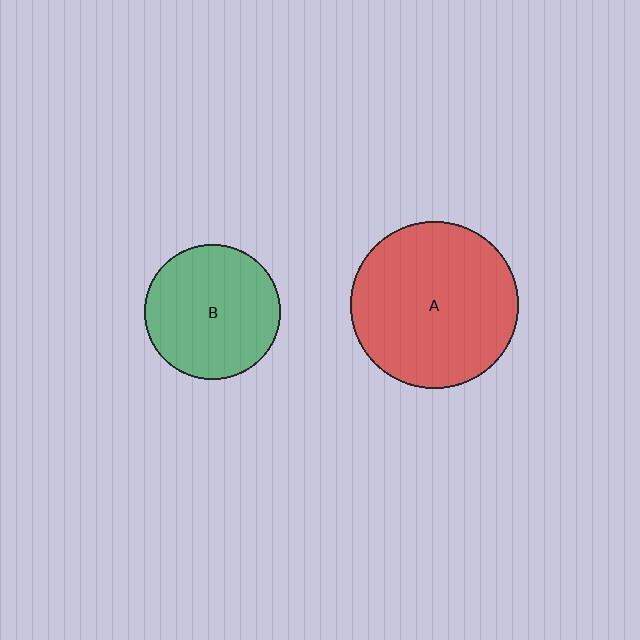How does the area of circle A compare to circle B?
Approximately 1.5 times.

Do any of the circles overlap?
No, none of the circles overlap.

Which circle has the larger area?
Circle A (red).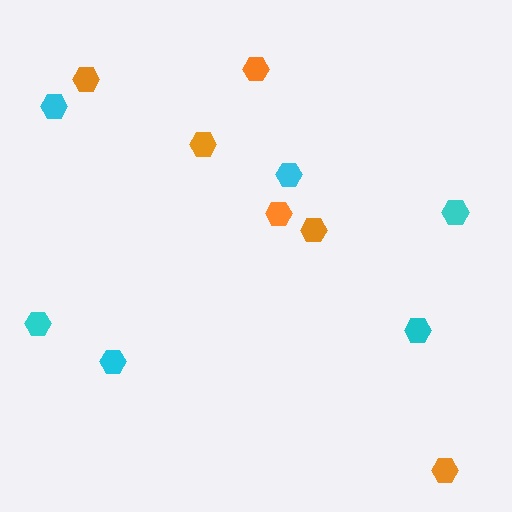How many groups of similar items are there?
There are 2 groups: one group of cyan hexagons (6) and one group of orange hexagons (6).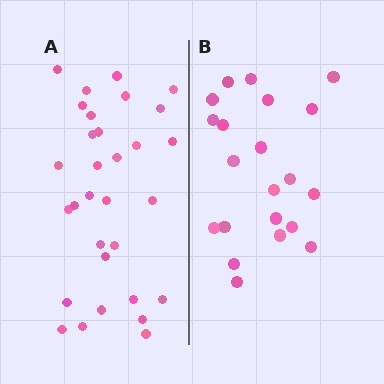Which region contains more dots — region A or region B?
Region A (the left region) has more dots.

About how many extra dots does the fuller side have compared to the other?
Region A has roughly 10 or so more dots than region B.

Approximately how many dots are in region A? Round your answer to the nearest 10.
About 30 dots. (The exact count is 31, which rounds to 30.)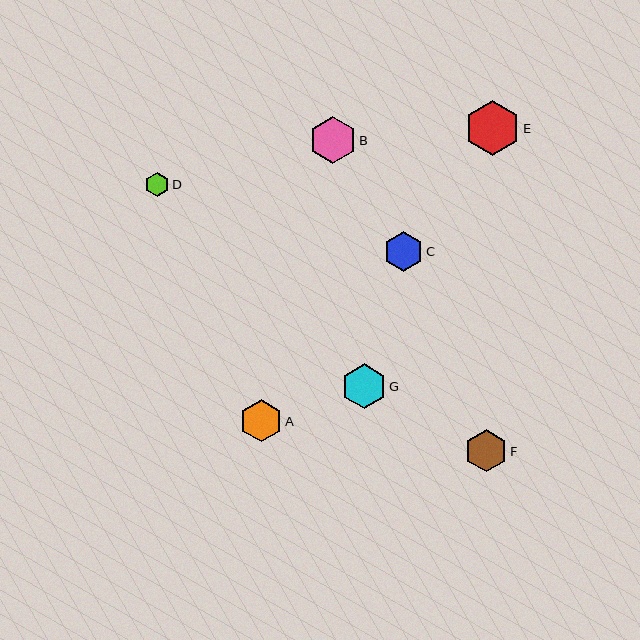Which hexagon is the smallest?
Hexagon D is the smallest with a size of approximately 24 pixels.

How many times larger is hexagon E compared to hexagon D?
Hexagon E is approximately 2.3 times the size of hexagon D.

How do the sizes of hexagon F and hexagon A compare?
Hexagon F and hexagon A are approximately the same size.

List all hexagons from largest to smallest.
From largest to smallest: E, B, G, F, A, C, D.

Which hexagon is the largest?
Hexagon E is the largest with a size of approximately 55 pixels.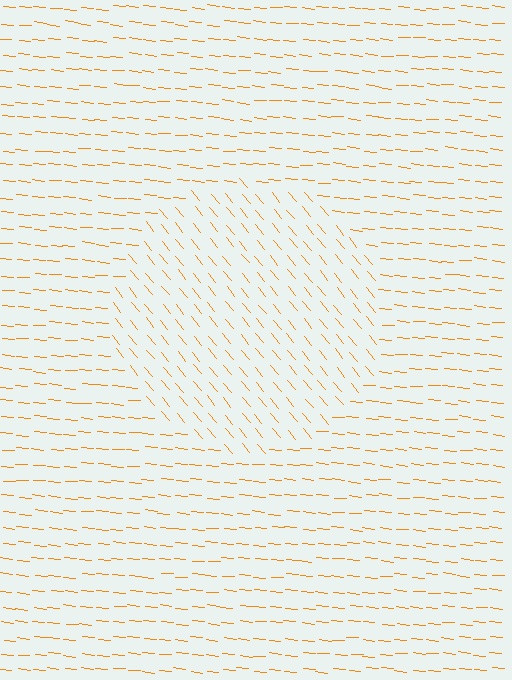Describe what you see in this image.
The image is filled with small orange line segments. A circle region in the image has lines oriented differently from the surrounding lines, creating a visible texture boundary.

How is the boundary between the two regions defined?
The boundary is defined purely by a change in line orientation (approximately 45 degrees difference). All lines are the same color and thickness.